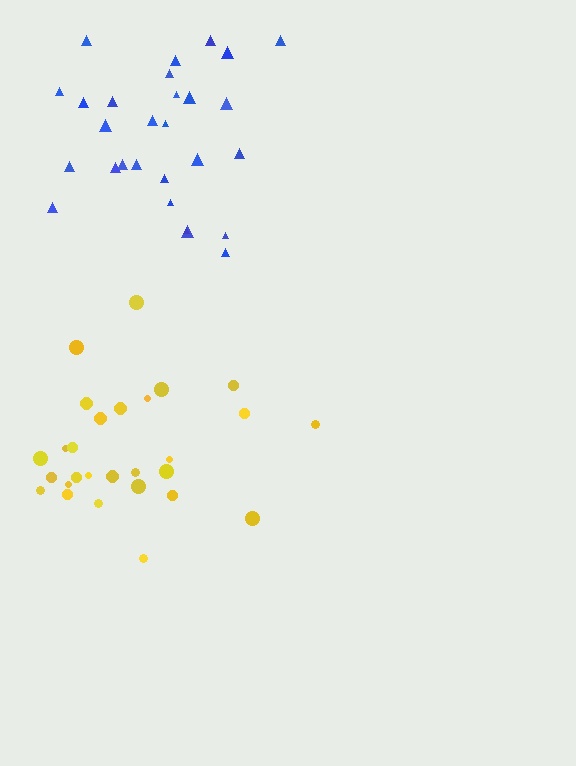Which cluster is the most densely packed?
Blue.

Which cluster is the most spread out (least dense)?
Yellow.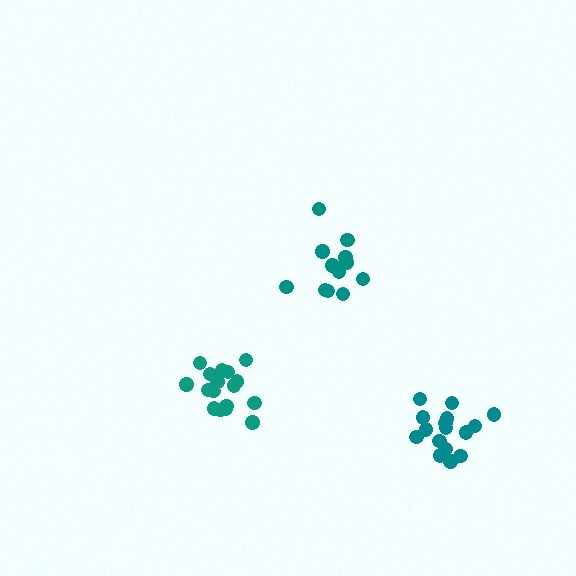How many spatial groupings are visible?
There are 3 spatial groupings.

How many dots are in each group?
Group 1: 18 dots, Group 2: 12 dots, Group 3: 18 dots (48 total).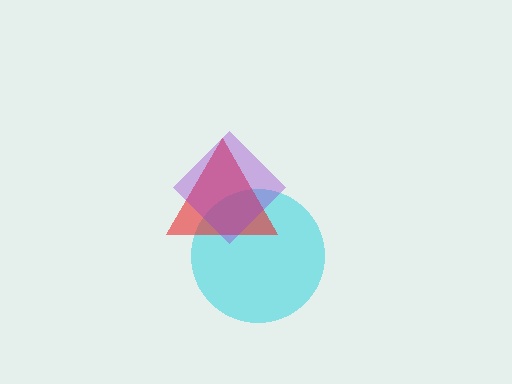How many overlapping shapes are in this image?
There are 3 overlapping shapes in the image.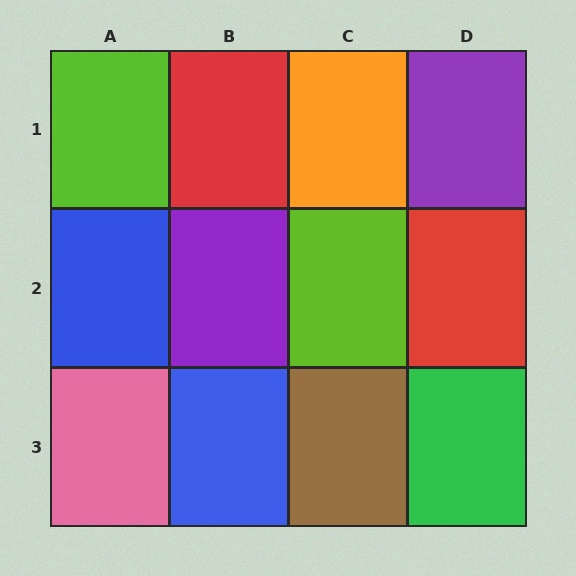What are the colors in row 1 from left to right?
Lime, red, orange, purple.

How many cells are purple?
2 cells are purple.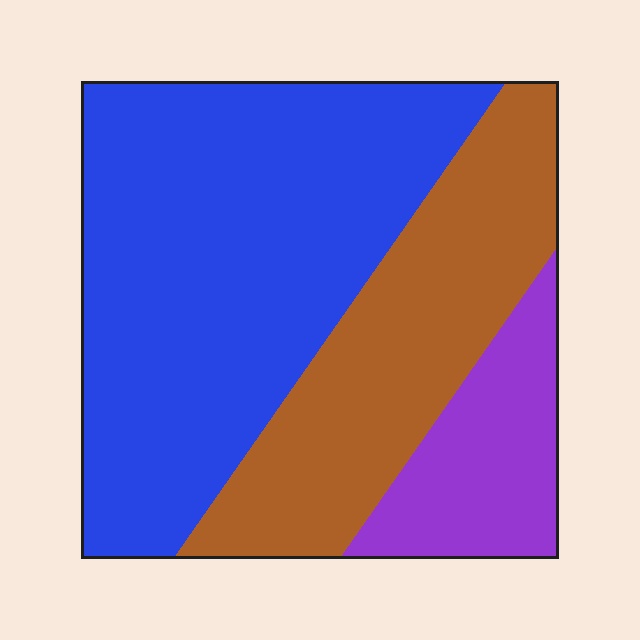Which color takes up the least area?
Purple, at roughly 15%.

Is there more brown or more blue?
Blue.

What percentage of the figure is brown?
Brown takes up about one third (1/3) of the figure.